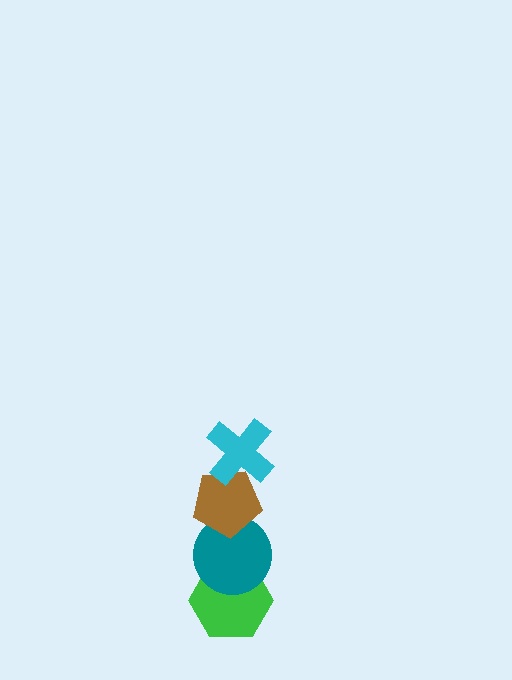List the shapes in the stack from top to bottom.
From top to bottom: the cyan cross, the brown pentagon, the teal circle, the green hexagon.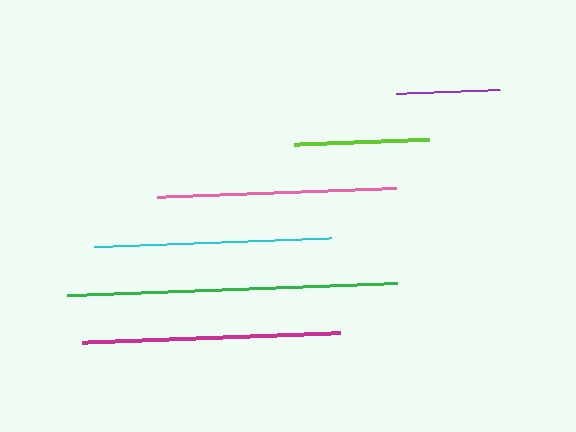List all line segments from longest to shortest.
From longest to shortest: green, magenta, pink, cyan, lime, purple.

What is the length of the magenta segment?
The magenta segment is approximately 259 pixels long.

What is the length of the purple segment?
The purple segment is approximately 104 pixels long.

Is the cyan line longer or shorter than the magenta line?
The magenta line is longer than the cyan line.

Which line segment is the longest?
The green line is the longest at approximately 330 pixels.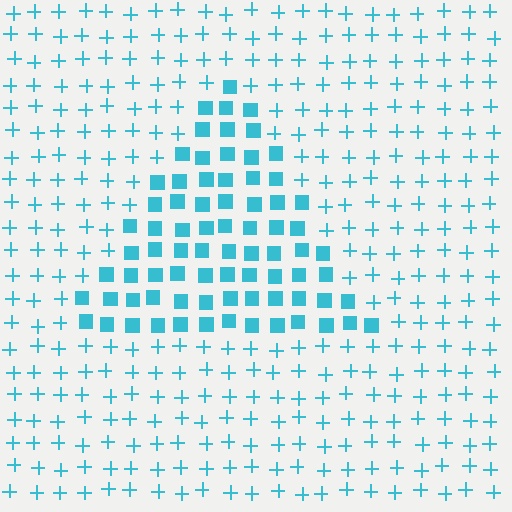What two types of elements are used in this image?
The image uses squares inside the triangle region and plus signs outside it.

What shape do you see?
I see a triangle.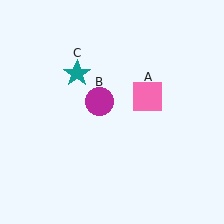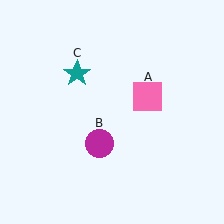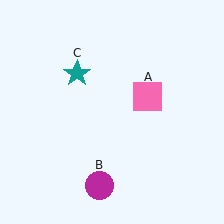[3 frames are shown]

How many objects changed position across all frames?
1 object changed position: magenta circle (object B).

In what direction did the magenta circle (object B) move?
The magenta circle (object B) moved down.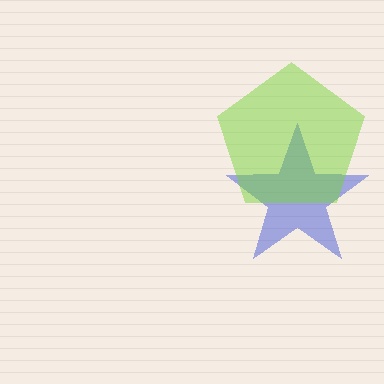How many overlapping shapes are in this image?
There are 2 overlapping shapes in the image.